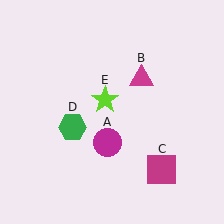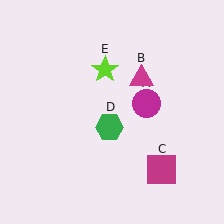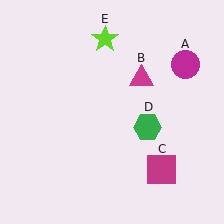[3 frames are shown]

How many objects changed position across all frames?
3 objects changed position: magenta circle (object A), green hexagon (object D), lime star (object E).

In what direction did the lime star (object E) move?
The lime star (object E) moved up.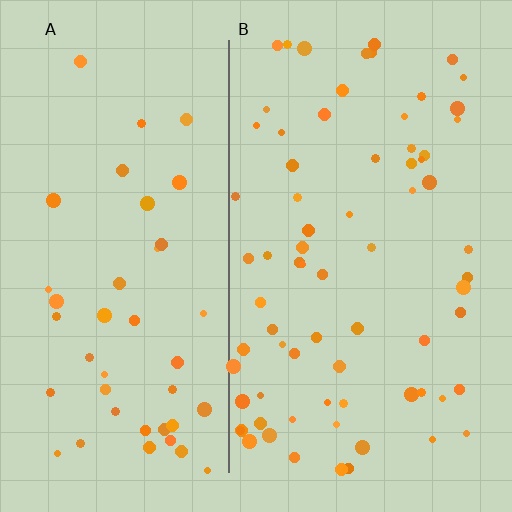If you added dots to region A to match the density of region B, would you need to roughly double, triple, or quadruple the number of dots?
Approximately double.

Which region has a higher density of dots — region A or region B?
B (the right).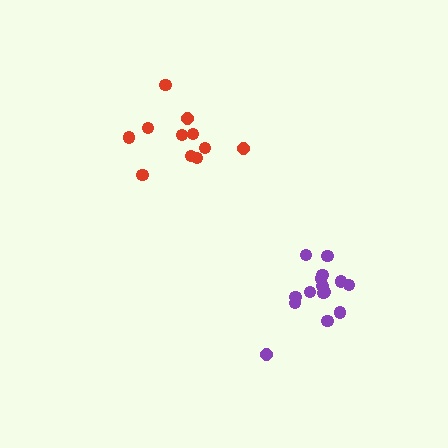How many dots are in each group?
Group 1: 11 dots, Group 2: 15 dots (26 total).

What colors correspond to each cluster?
The clusters are colored: red, purple.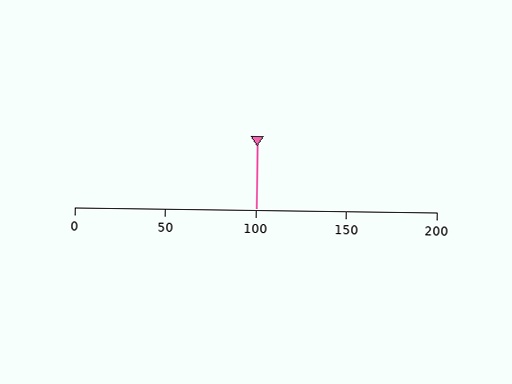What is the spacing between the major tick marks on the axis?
The major ticks are spaced 50 apart.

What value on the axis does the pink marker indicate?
The marker indicates approximately 100.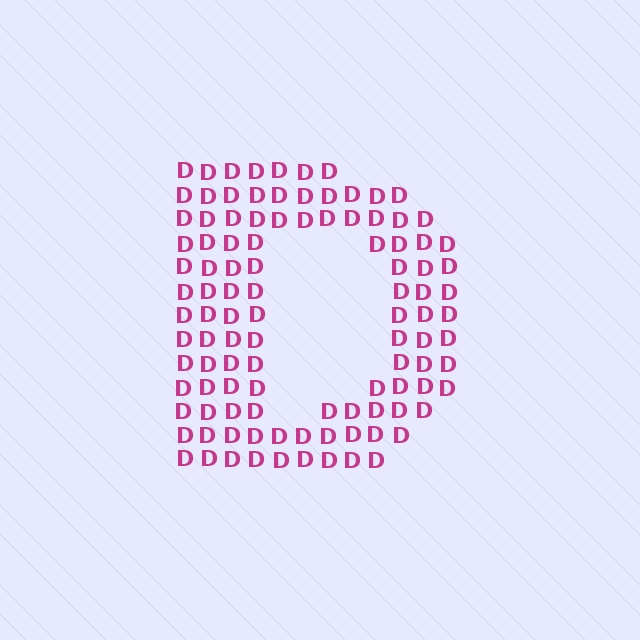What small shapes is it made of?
It is made of small letter D's.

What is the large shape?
The large shape is the letter D.